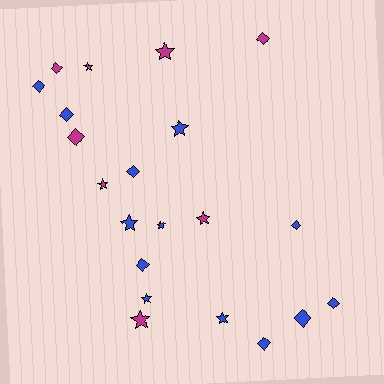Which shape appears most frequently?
Diamond, with 11 objects.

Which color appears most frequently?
Blue, with 13 objects.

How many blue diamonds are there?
There are 8 blue diamonds.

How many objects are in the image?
There are 21 objects.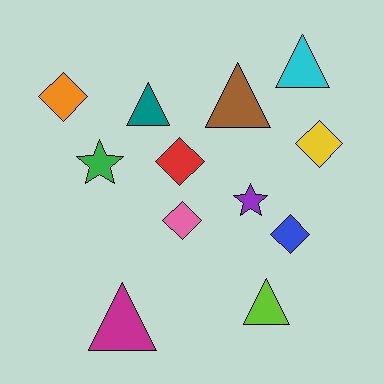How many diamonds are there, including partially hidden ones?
There are 5 diamonds.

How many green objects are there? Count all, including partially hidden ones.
There is 1 green object.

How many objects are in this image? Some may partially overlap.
There are 12 objects.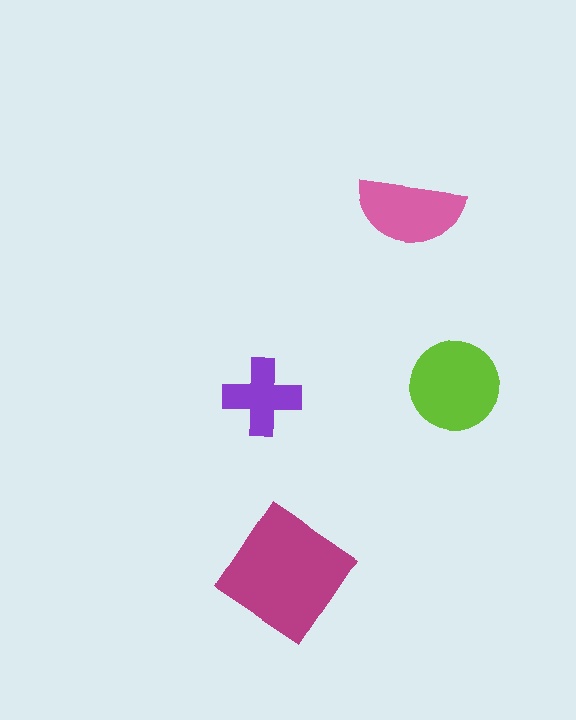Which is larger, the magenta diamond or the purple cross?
The magenta diamond.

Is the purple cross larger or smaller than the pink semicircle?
Smaller.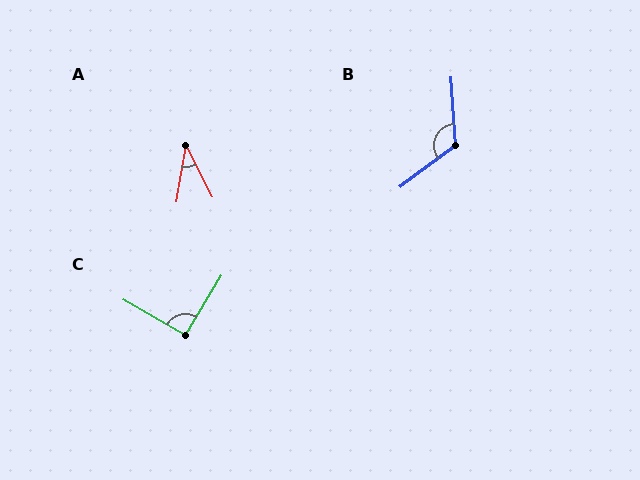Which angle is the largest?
B, at approximately 123 degrees.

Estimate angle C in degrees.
Approximately 91 degrees.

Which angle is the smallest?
A, at approximately 37 degrees.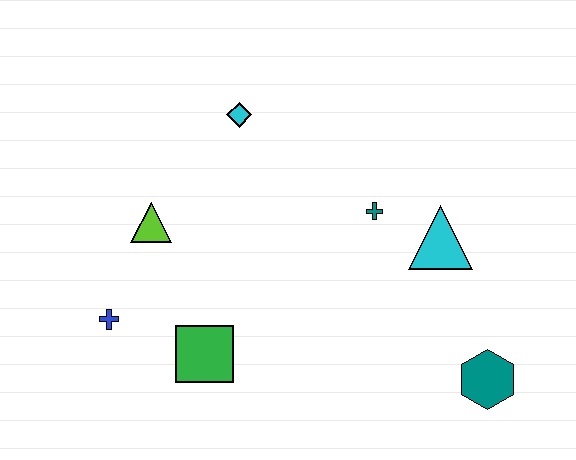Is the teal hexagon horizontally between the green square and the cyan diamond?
No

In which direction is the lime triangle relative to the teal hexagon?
The lime triangle is to the left of the teal hexagon.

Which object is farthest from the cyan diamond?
The teal hexagon is farthest from the cyan diamond.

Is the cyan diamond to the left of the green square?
No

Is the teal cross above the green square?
Yes